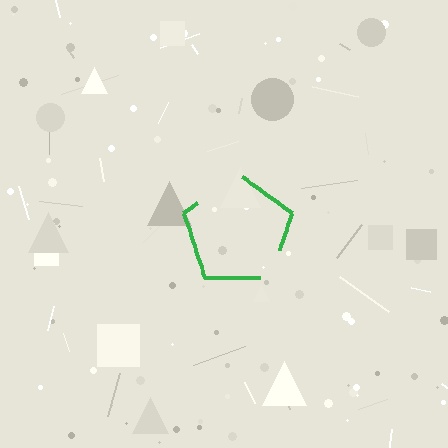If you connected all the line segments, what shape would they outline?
They would outline a pentagon.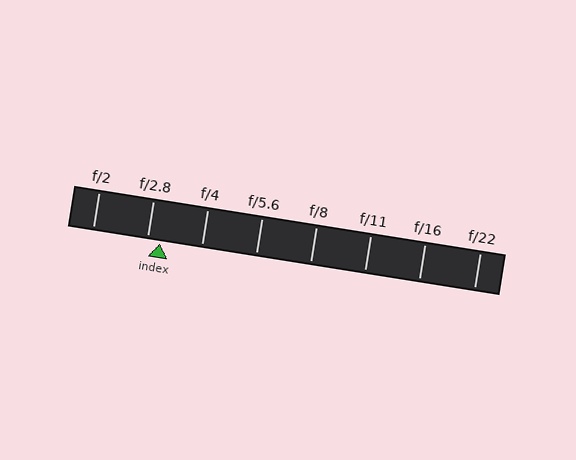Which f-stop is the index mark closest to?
The index mark is closest to f/2.8.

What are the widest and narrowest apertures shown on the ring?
The widest aperture shown is f/2 and the narrowest is f/22.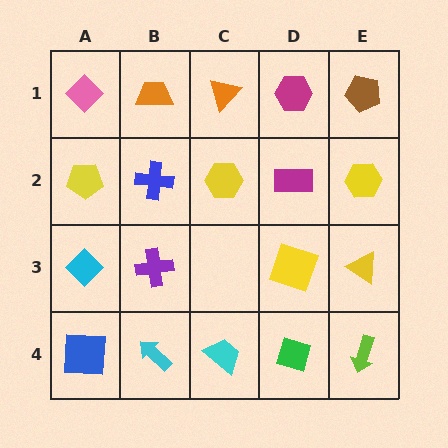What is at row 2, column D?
A magenta rectangle.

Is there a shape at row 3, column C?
No, that cell is empty.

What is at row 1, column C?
An orange triangle.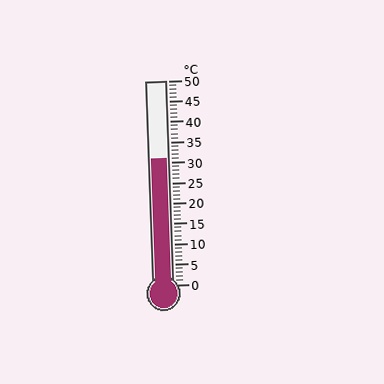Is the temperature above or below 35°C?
The temperature is below 35°C.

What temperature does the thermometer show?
The thermometer shows approximately 31°C.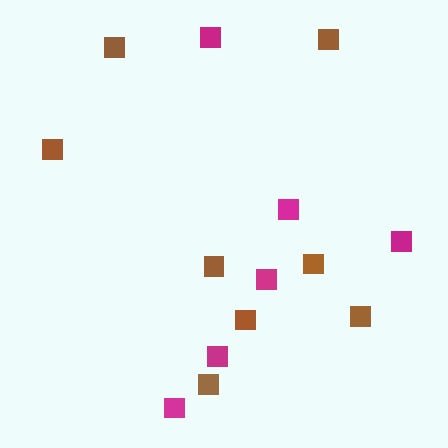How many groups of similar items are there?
There are 2 groups: one group of magenta squares (6) and one group of brown squares (8).